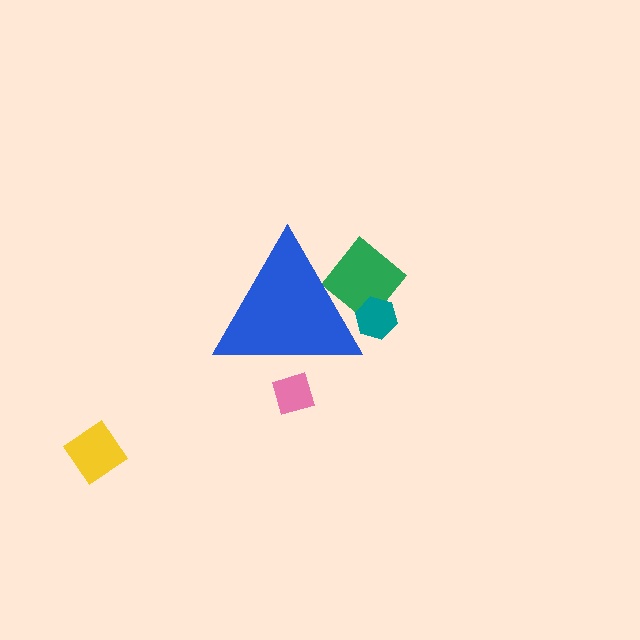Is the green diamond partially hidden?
Yes, the green diamond is partially hidden behind the blue triangle.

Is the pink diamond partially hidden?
Yes, the pink diamond is partially hidden behind the blue triangle.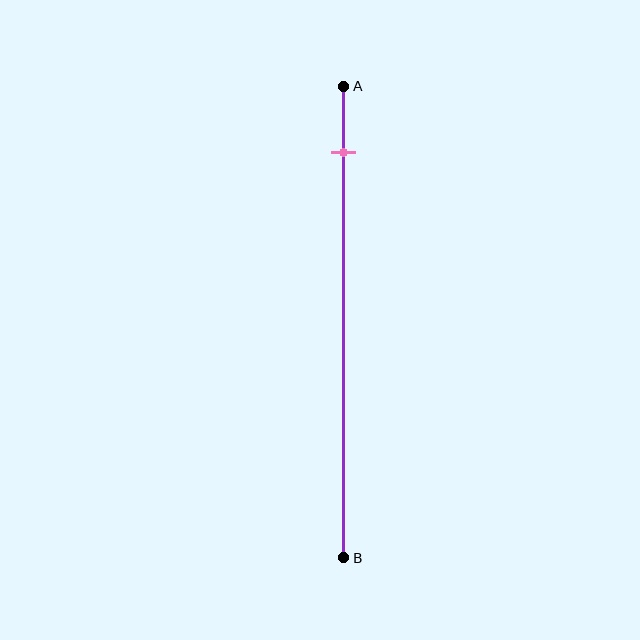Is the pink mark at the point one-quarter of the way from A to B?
No, the mark is at about 15% from A, not at the 25% one-quarter point.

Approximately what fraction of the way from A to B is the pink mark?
The pink mark is approximately 15% of the way from A to B.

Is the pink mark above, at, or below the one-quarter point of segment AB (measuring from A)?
The pink mark is above the one-quarter point of segment AB.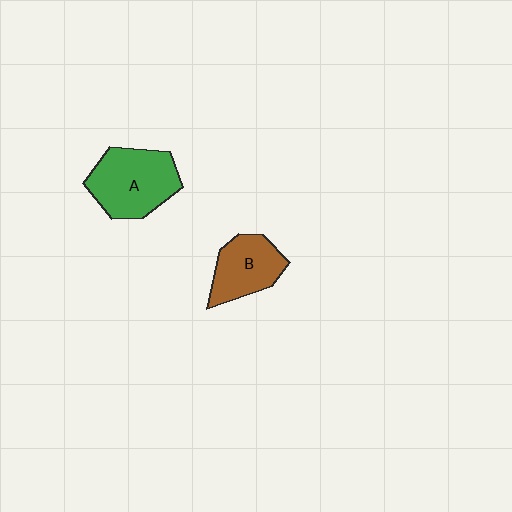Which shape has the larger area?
Shape A (green).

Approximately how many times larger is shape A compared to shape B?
Approximately 1.4 times.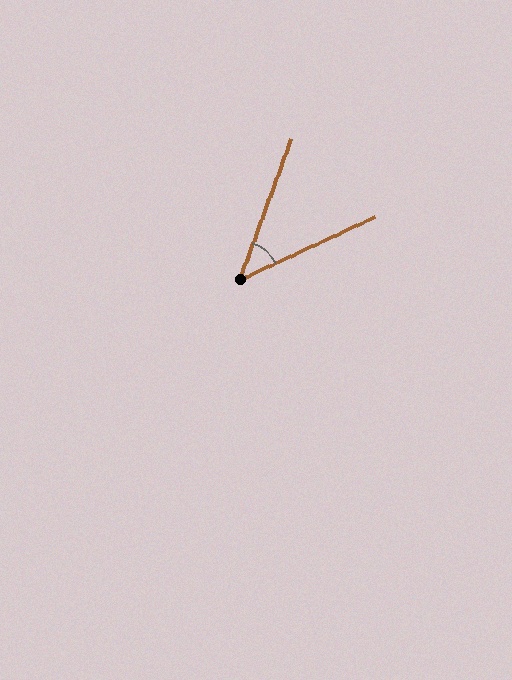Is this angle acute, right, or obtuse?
It is acute.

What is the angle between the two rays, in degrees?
Approximately 45 degrees.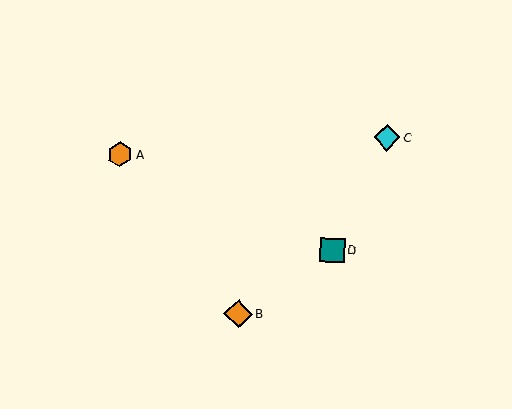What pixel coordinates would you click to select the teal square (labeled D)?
Click at (333, 250) to select the teal square D.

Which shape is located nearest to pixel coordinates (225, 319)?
The orange diamond (labeled B) at (238, 314) is nearest to that location.